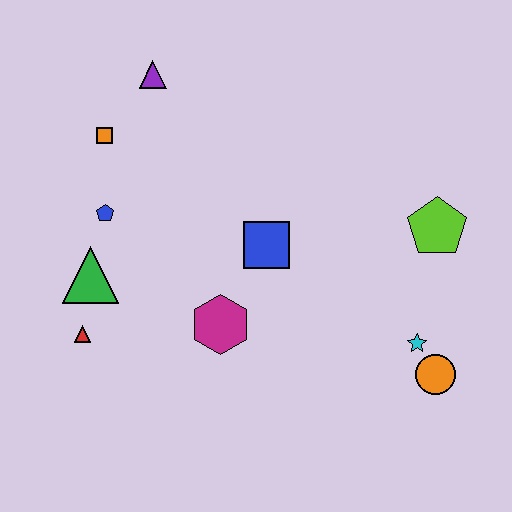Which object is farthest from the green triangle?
The orange circle is farthest from the green triangle.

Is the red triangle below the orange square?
Yes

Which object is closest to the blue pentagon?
The green triangle is closest to the blue pentagon.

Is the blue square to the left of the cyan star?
Yes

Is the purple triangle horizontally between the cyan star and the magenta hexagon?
No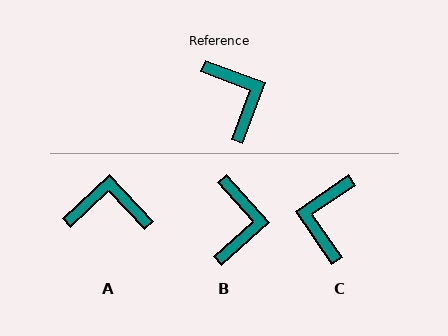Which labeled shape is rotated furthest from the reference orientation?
C, about 145 degrees away.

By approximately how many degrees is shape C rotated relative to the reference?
Approximately 145 degrees counter-clockwise.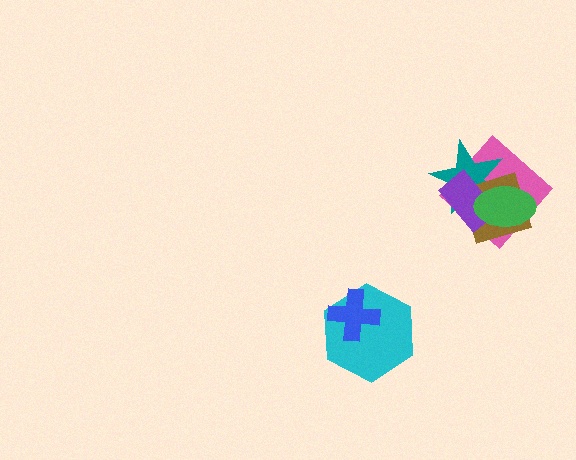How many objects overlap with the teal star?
4 objects overlap with the teal star.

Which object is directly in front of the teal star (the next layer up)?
The brown diamond is directly in front of the teal star.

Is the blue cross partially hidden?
No, no other shape covers it.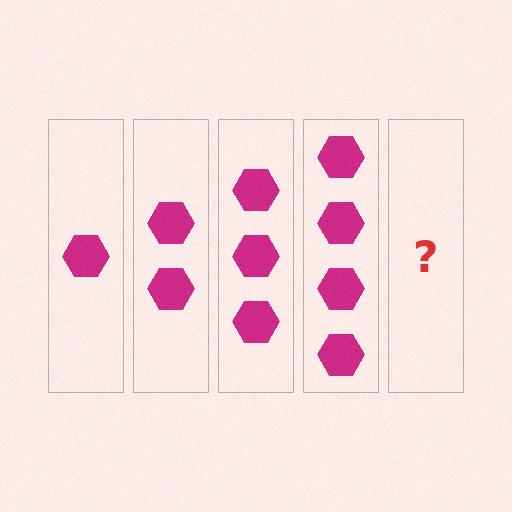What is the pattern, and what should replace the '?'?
The pattern is that each step adds one more hexagon. The '?' should be 5 hexagons.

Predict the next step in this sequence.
The next step is 5 hexagons.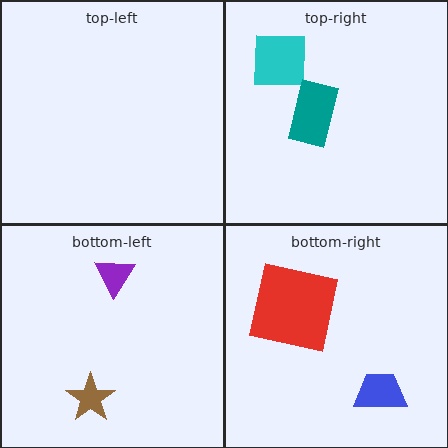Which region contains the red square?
The bottom-right region.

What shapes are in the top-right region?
The cyan square, the teal rectangle.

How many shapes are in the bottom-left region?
2.